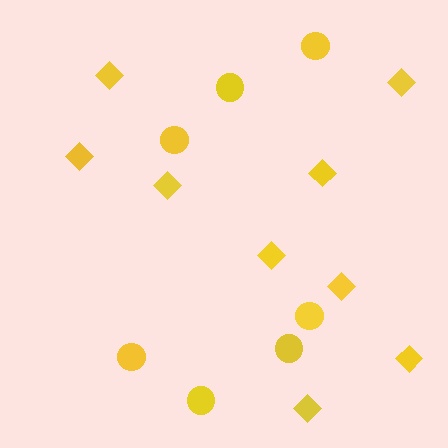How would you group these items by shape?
There are 2 groups: one group of circles (7) and one group of diamonds (9).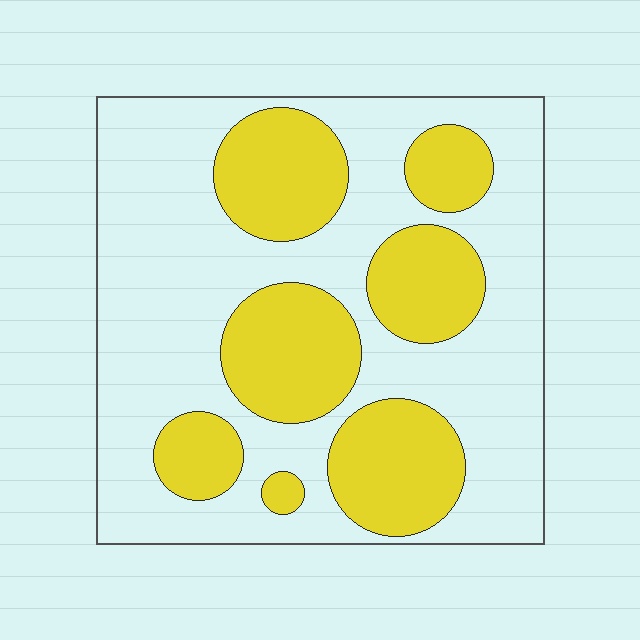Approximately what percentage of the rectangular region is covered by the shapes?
Approximately 35%.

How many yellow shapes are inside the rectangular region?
7.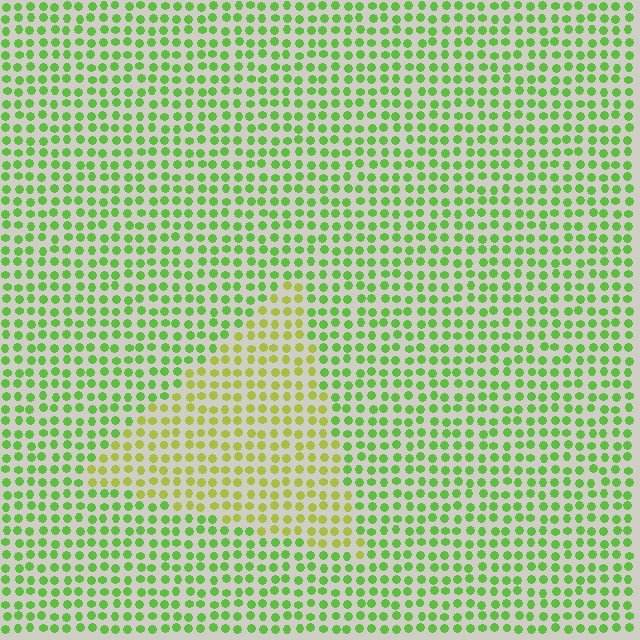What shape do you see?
I see a triangle.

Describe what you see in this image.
The image is filled with small lime elements in a uniform arrangement. A triangle-shaped region is visible where the elements are tinted to a slightly different hue, forming a subtle color boundary.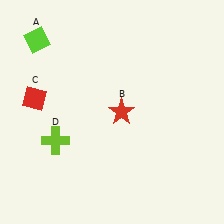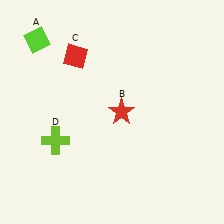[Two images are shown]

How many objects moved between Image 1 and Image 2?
1 object moved between the two images.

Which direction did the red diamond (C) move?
The red diamond (C) moved up.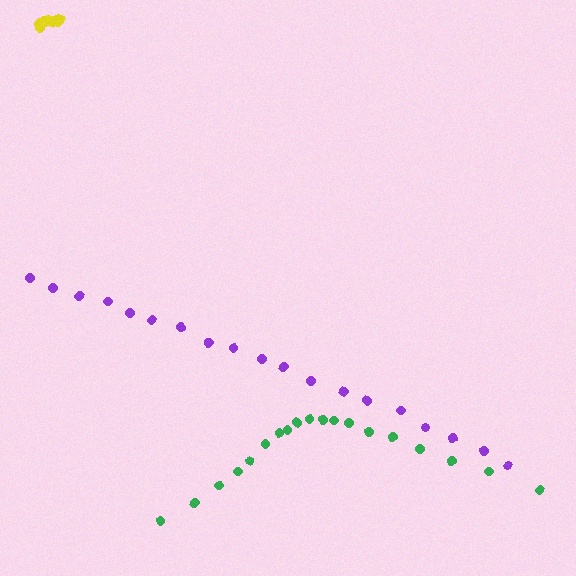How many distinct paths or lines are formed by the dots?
There are 3 distinct paths.